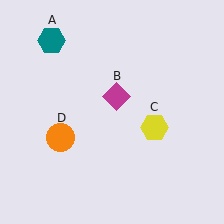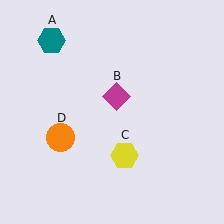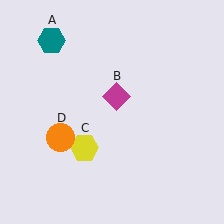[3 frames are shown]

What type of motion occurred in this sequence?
The yellow hexagon (object C) rotated clockwise around the center of the scene.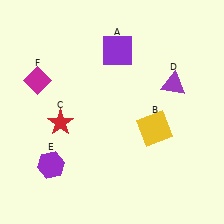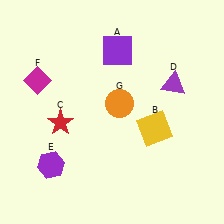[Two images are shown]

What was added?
An orange circle (G) was added in Image 2.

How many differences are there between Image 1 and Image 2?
There is 1 difference between the two images.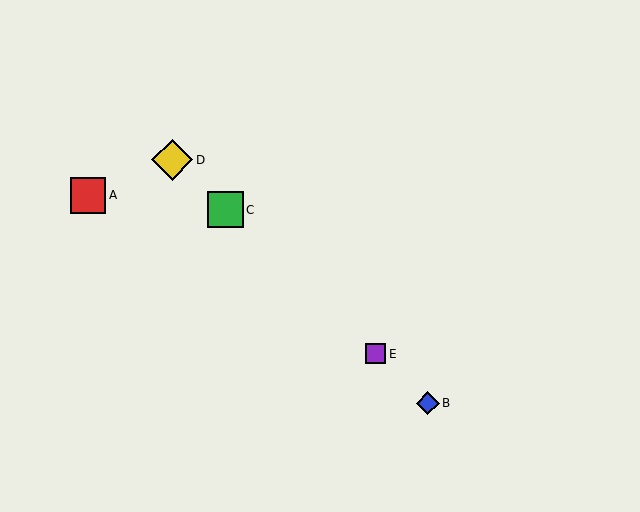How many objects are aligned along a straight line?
4 objects (B, C, D, E) are aligned along a straight line.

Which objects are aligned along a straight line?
Objects B, C, D, E are aligned along a straight line.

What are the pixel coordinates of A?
Object A is at (88, 195).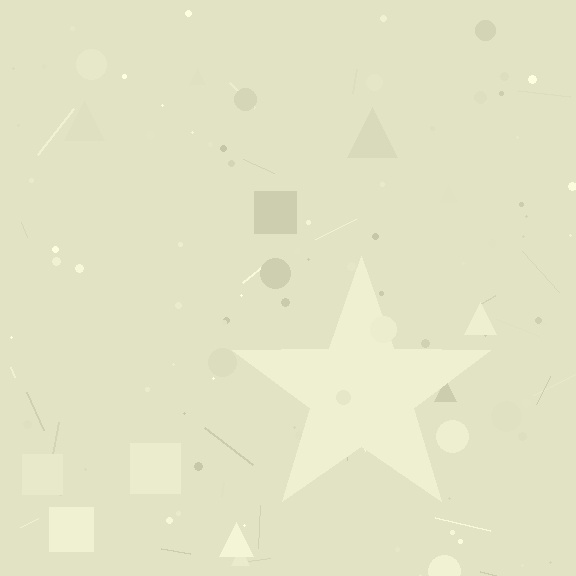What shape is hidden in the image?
A star is hidden in the image.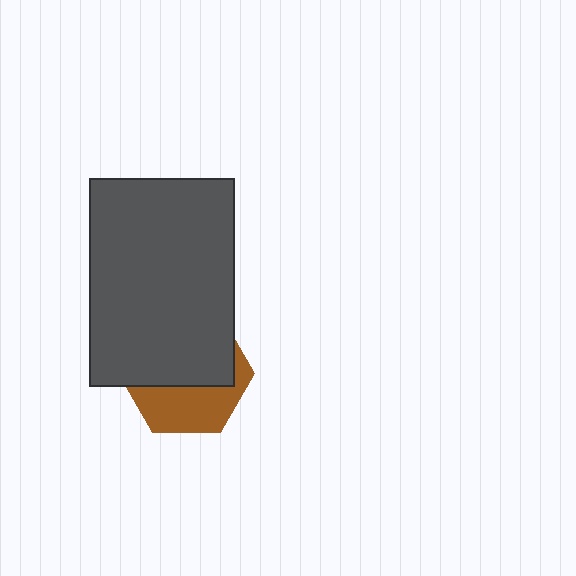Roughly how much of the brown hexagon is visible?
A small part of it is visible (roughly 40%).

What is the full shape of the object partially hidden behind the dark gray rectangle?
The partially hidden object is a brown hexagon.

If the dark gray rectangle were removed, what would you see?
You would see the complete brown hexagon.